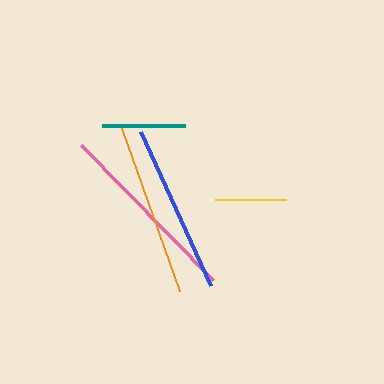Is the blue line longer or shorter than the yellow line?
The blue line is longer than the yellow line.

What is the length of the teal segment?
The teal segment is approximately 83 pixels long.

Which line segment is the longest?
The pink line is the longest at approximately 189 pixels.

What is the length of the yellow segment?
The yellow segment is approximately 71 pixels long.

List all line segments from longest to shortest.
From longest to shortest: pink, orange, blue, teal, yellow.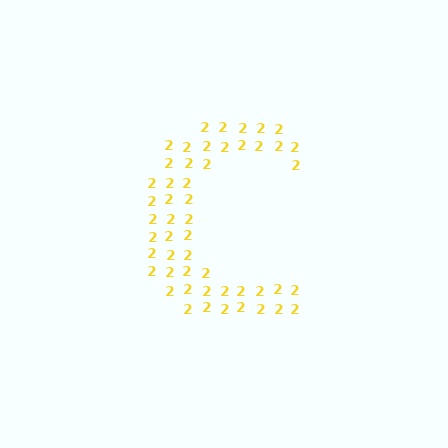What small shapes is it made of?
It is made of small digit 2's.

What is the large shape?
The large shape is the letter C.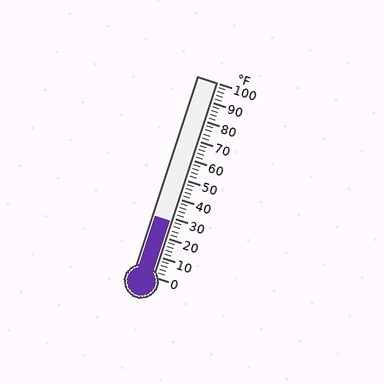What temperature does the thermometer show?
The thermometer shows approximately 28°F.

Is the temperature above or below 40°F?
The temperature is below 40°F.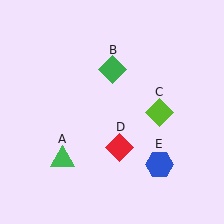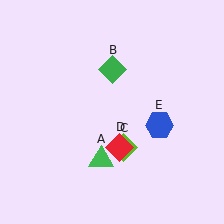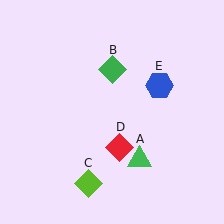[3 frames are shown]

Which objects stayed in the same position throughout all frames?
Green diamond (object B) and red diamond (object D) remained stationary.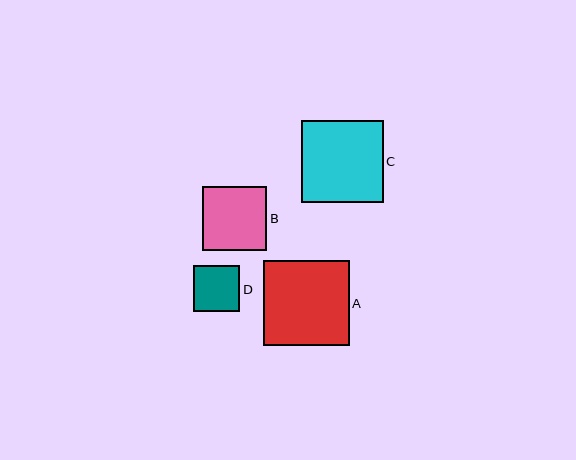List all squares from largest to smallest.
From largest to smallest: A, C, B, D.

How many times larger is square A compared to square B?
Square A is approximately 1.3 times the size of square B.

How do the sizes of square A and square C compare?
Square A and square C are approximately the same size.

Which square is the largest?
Square A is the largest with a size of approximately 85 pixels.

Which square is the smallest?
Square D is the smallest with a size of approximately 46 pixels.